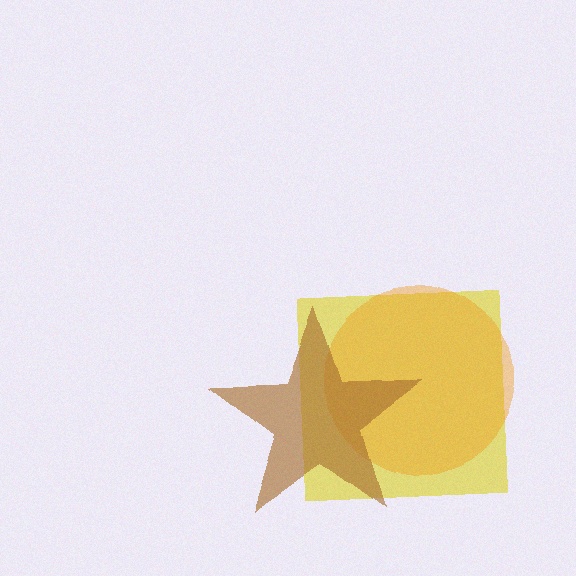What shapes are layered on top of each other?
The layered shapes are: a yellow square, an orange circle, a brown star.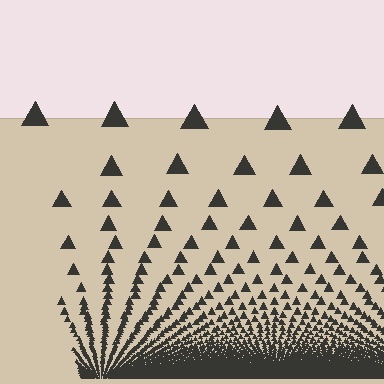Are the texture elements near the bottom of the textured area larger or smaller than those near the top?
Smaller. The gradient is inverted — elements near the bottom are smaller and denser.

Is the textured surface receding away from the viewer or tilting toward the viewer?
The surface appears to tilt toward the viewer. Texture elements get larger and sparser toward the top.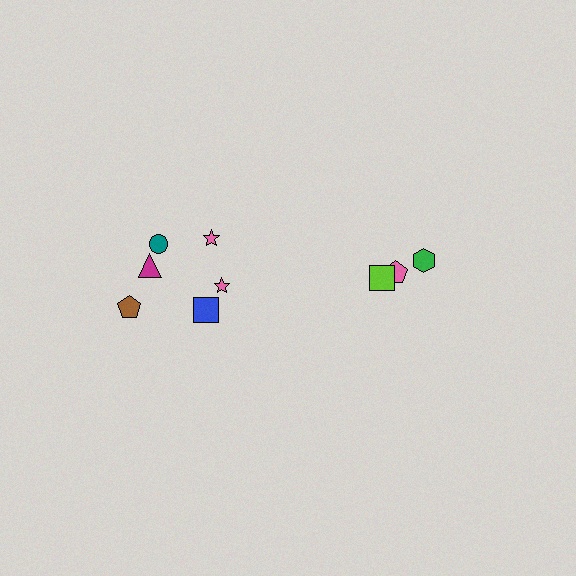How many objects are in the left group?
There are 6 objects.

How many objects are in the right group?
There are 3 objects.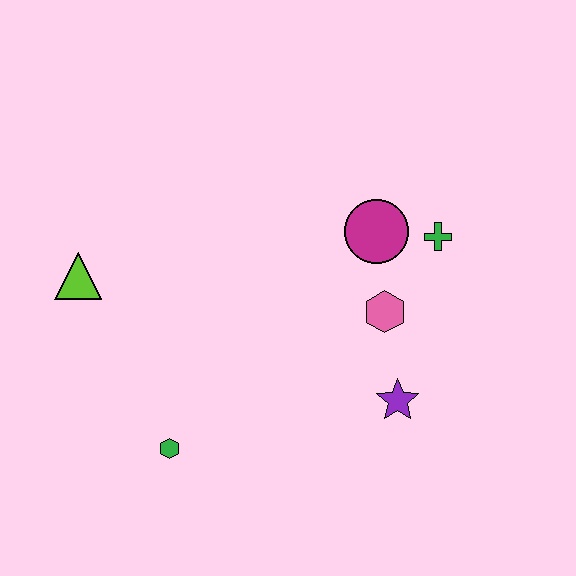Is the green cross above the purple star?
Yes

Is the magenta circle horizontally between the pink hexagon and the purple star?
No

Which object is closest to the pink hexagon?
The magenta circle is closest to the pink hexagon.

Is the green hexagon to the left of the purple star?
Yes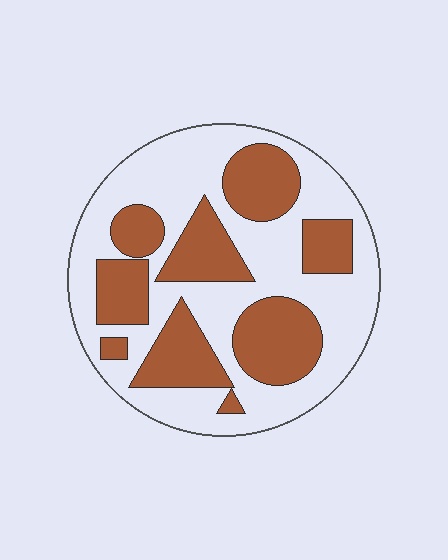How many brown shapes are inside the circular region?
9.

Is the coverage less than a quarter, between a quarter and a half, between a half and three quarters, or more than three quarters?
Between a quarter and a half.